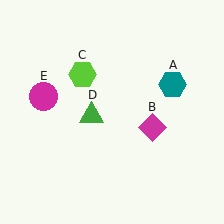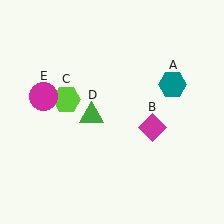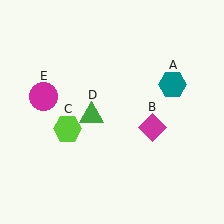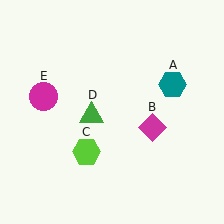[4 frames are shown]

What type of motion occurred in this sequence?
The lime hexagon (object C) rotated counterclockwise around the center of the scene.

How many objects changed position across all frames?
1 object changed position: lime hexagon (object C).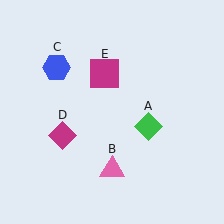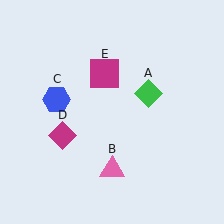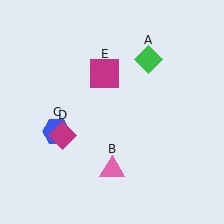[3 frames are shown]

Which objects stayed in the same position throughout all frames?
Pink triangle (object B) and magenta diamond (object D) and magenta square (object E) remained stationary.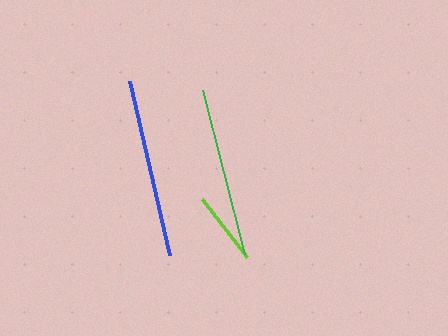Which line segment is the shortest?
The lime line is the shortest at approximately 74 pixels.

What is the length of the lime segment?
The lime segment is approximately 74 pixels long.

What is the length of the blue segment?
The blue segment is approximately 178 pixels long.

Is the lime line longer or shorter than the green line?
The green line is longer than the lime line.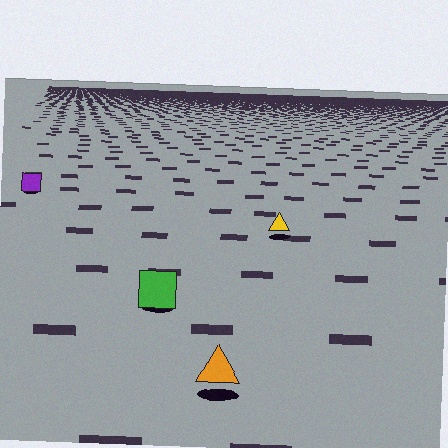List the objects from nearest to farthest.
From nearest to farthest: the orange triangle, the green square, the yellow triangle, the purple square.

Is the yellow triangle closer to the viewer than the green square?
No. The green square is closer — you can tell from the texture gradient: the ground texture is coarser near it.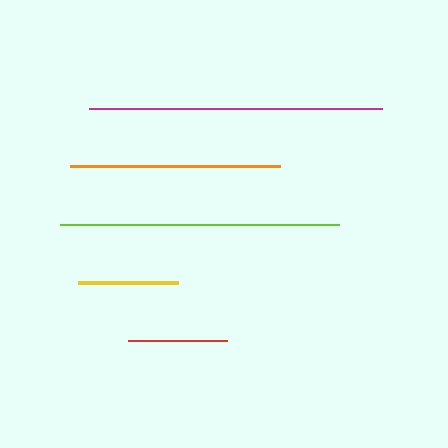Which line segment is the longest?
The magenta line is the longest at approximately 293 pixels.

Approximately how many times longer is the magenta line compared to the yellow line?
The magenta line is approximately 2.9 times the length of the yellow line.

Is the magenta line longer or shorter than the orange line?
The magenta line is longer than the orange line.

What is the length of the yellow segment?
The yellow segment is approximately 100 pixels long.